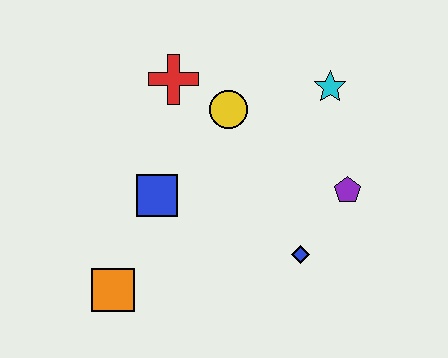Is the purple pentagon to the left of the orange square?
No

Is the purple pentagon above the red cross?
No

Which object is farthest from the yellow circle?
The orange square is farthest from the yellow circle.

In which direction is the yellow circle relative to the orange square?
The yellow circle is above the orange square.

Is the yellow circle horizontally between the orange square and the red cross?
No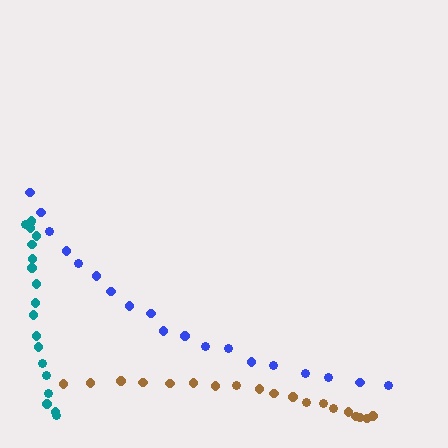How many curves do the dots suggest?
There are 3 distinct paths.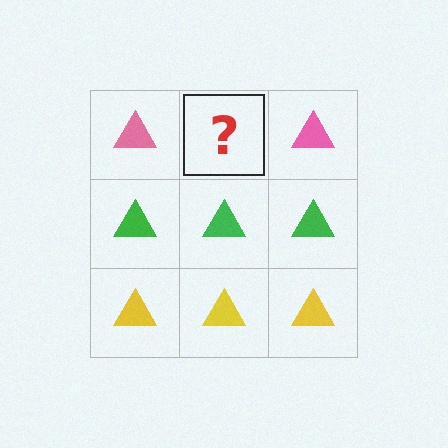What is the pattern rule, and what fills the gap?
The rule is that each row has a consistent color. The gap should be filled with a pink triangle.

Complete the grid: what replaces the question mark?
The question mark should be replaced with a pink triangle.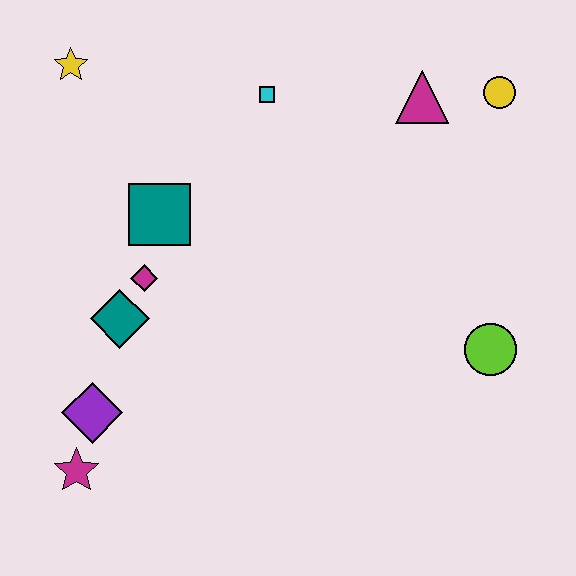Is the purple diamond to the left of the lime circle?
Yes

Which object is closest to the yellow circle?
The magenta triangle is closest to the yellow circle.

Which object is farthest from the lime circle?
The yellow star is farthest from the lime circle.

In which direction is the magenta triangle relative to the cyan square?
The magenta triangle is to the right of the cyan square.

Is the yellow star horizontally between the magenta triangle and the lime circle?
No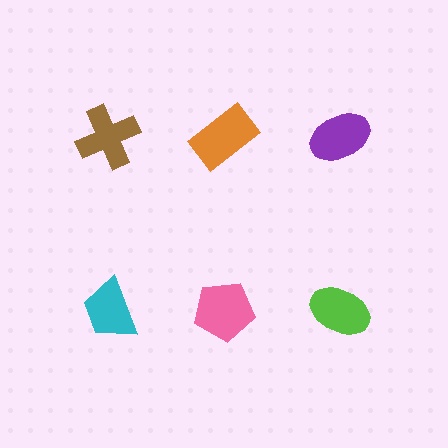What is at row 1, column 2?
An orange rectangle.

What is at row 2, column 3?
A lime ellipse.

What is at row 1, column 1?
A brown cross.